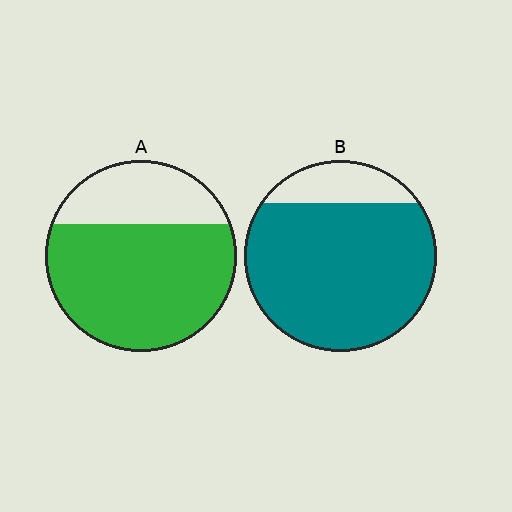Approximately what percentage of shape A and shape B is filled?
A is approximately 70% and B is approximately 85%.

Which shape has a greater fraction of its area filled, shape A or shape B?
Shape B.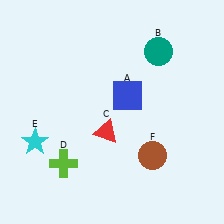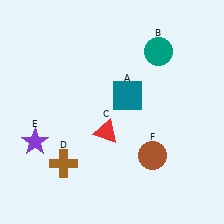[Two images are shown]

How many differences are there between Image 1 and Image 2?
There are 3 differences between the two images.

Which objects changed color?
A changed from blue to teal. D changed from lime to brown. E changed from cyan to purple.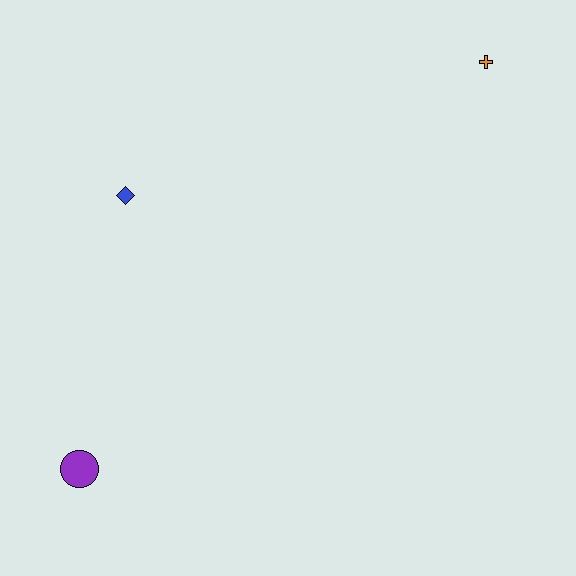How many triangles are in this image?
There are no triangles.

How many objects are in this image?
There are 3 objects.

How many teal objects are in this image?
There are no teal objects.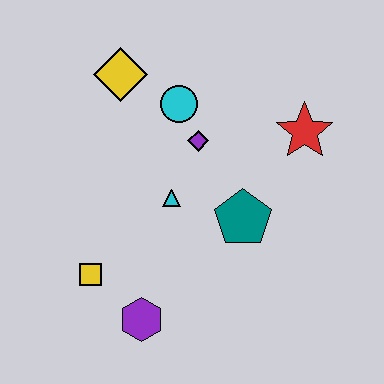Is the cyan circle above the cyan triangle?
Yes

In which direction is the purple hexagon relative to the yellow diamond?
The purple hexagon is below the yellow diamond.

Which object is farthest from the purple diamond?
The purple hexagon is farthest from the purple diamond.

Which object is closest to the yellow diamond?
The cyan circle is closest to the yellow diamond.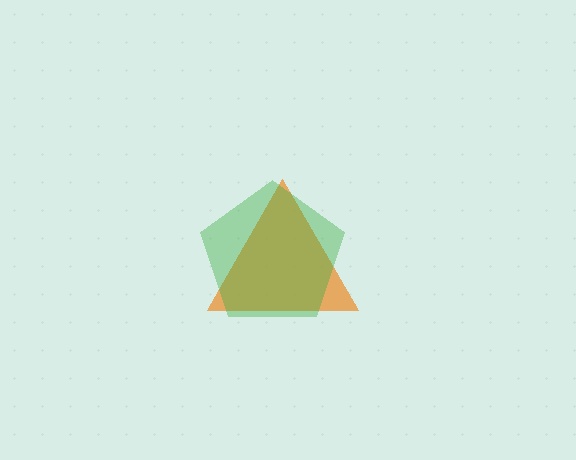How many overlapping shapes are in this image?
There are 2 overlapping shapes in the image.